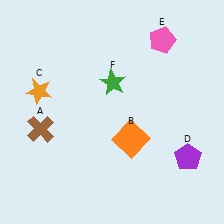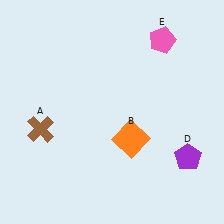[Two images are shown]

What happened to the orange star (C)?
The orange star (C) was removed in Image 2. It was in the top-left area of Image 1.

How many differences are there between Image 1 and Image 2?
There are 2 differences between the two images.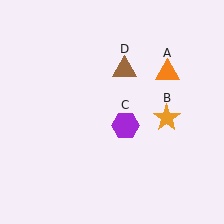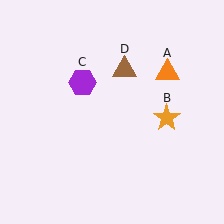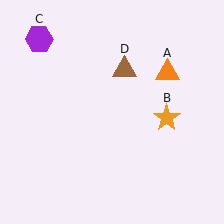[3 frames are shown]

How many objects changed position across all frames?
1 object changed position: purple hexagon (object C).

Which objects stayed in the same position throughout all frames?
Orange triangle (object A) and orange star (object B) and brown triangle (object D) remained stationary.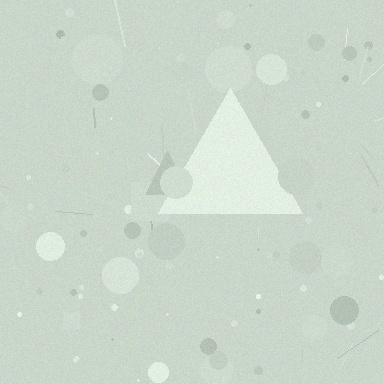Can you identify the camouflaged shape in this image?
The camouflaged shape is a triangle.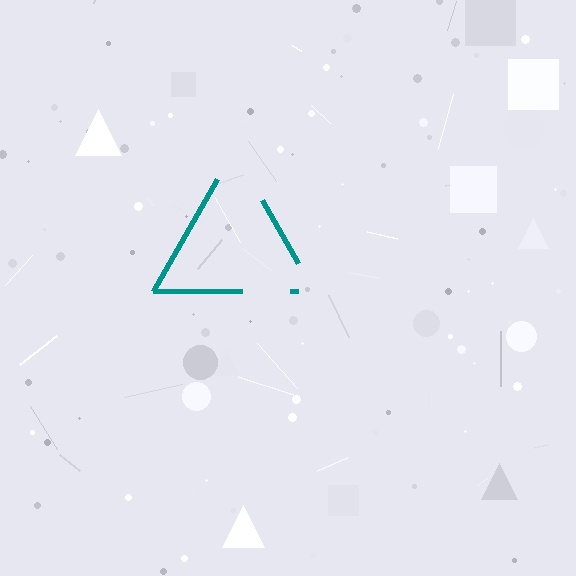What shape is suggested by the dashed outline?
The dashed outline suggests a triangle.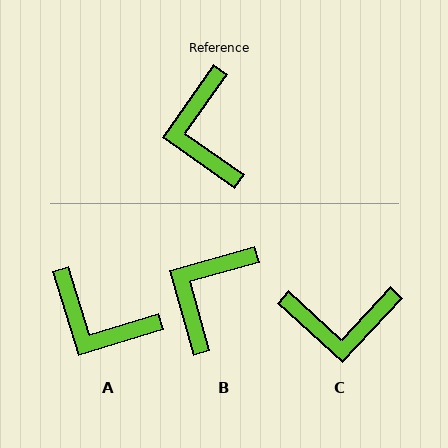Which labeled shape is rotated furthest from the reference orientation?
C, about 83 degrees away.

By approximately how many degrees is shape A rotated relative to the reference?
Approximately 52 degrees counter-clockwise.